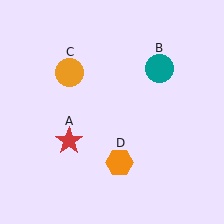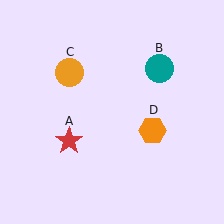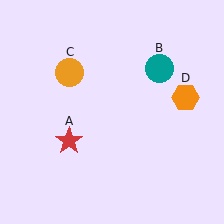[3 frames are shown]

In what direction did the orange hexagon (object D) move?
The orange hexagon (object D) moved up and to the right.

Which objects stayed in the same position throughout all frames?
Red star (object A) and teal circle (object B) and orange circle (object C) remained stationary.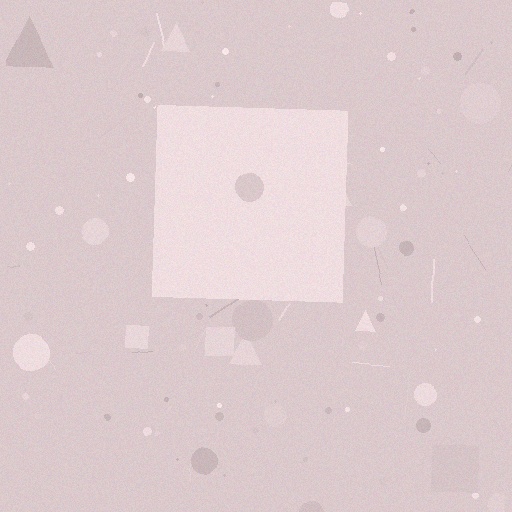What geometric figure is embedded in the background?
A square is embedded in the background.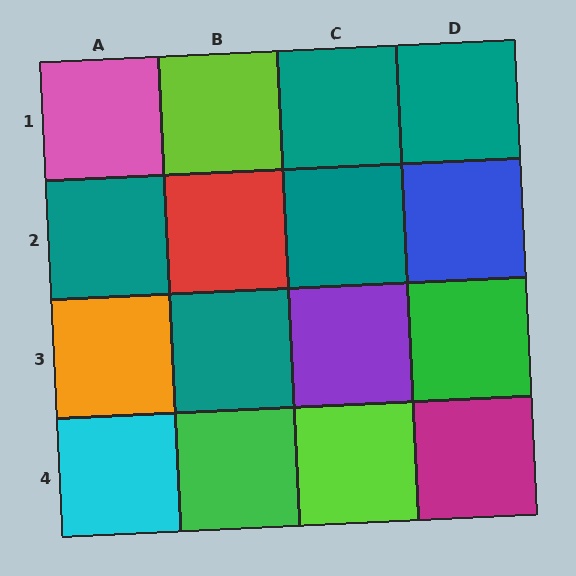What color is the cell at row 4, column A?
Cyan.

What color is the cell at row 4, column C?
Lime.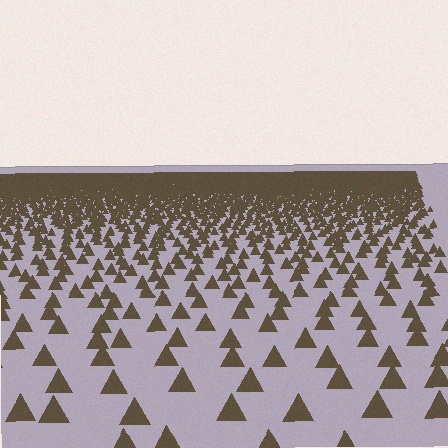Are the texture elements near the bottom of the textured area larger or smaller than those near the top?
Larger. Near the bottom, elements are closer to the viewer and appear at a bigger on-screen size.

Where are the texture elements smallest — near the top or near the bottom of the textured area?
Near the top.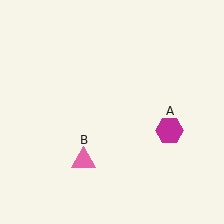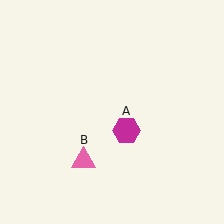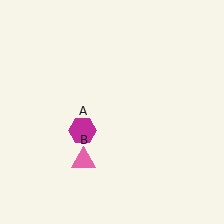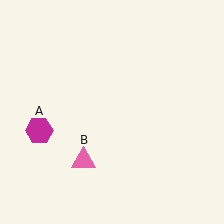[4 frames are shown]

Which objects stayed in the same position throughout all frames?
Pink triangle (object B) remained stationary.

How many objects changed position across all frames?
1 object changed position: magenta hexagon (object A).